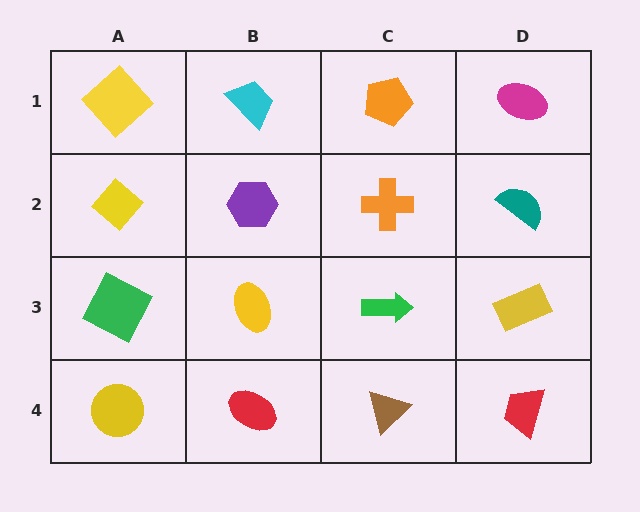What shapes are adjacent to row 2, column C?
An orange pentagon (row 1, column C), a green arrow (row 3, column C), a purple hexagon (row 2, column B), a teal semicircle (row 2, column D).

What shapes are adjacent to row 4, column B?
A yellow ellipse (row 3, column B), a yellow circle (row 4, column A), a brown triangle (row 4, column C).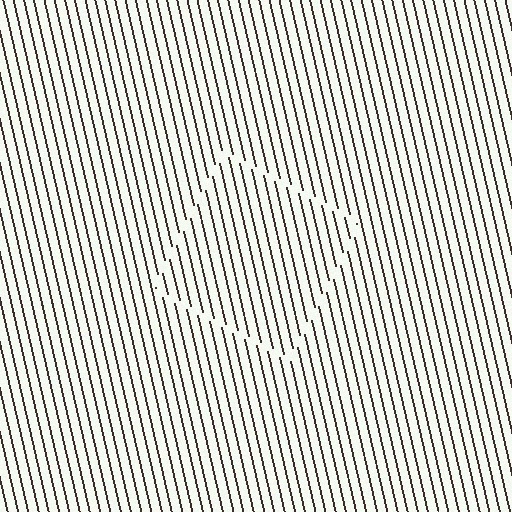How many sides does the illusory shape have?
4 sides — the line-ends trace a square.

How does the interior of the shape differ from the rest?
The interior of the shape contains the same grating, shifted by half a period — the contour is defined by the phase discontinuity where line-ends from the inner and outer gratings abut.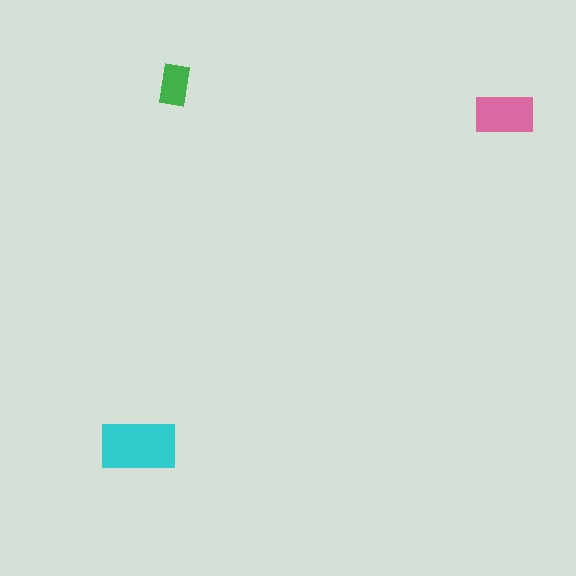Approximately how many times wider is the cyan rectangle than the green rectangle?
About 2 times wider.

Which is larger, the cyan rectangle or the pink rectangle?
The cyan one.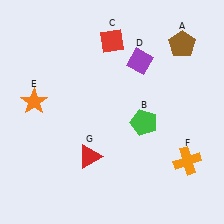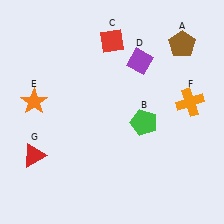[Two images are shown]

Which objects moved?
The objects that moved are: the orange cross (F), the red triangle (G).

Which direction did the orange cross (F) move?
The orange cross (F) moved up.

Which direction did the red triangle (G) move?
The red triangle (G) moved left.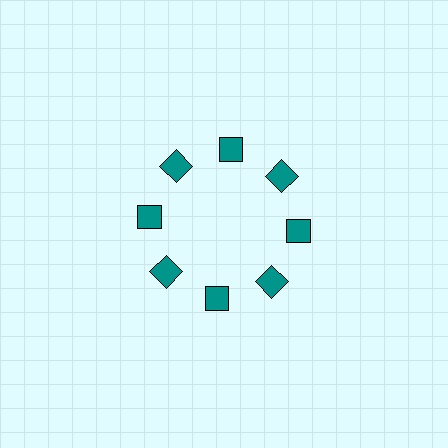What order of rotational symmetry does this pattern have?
This pattern has 8-fold rotational symmetry.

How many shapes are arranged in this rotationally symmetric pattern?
There are 8 shapes, arranged in 8 groups of 1.